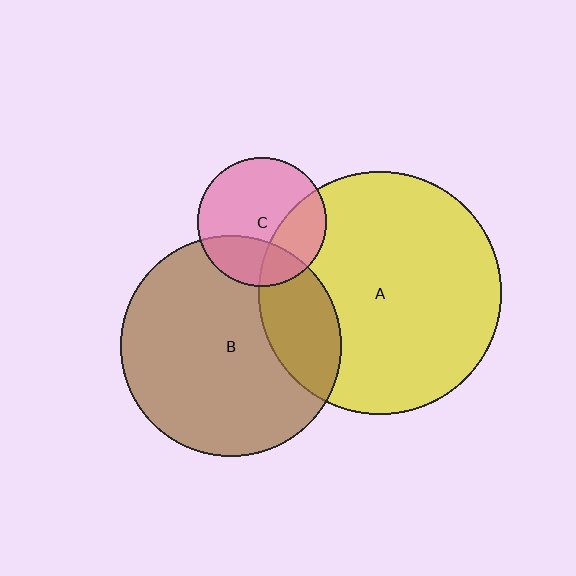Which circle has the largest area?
Circle A (yellow).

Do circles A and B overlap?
Yes.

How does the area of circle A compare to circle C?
Approximately 3.5 times.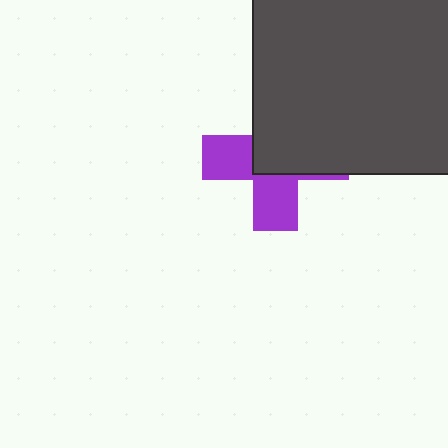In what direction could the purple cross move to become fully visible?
The purple cross could move toward the lower-left. That would shift it out from behind the dark gray square entirely.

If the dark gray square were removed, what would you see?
You would see the complete purple cross.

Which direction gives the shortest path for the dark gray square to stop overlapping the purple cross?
Moving toward the upper-right gives the shortest separation.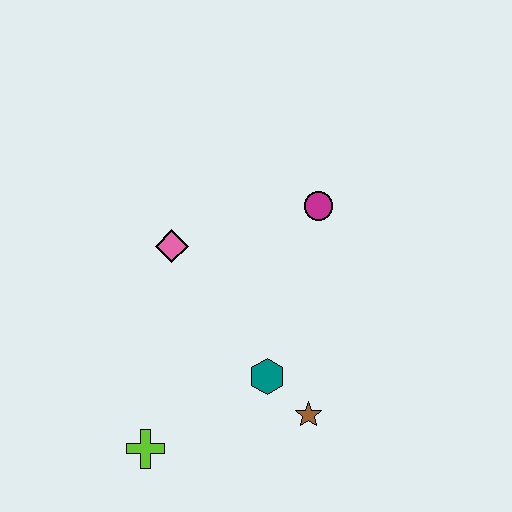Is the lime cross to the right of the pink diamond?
No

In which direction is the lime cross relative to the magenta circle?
The lime cross is below the magenta circle.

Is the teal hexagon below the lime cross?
No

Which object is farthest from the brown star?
The pink diamond is farthest from the brown star.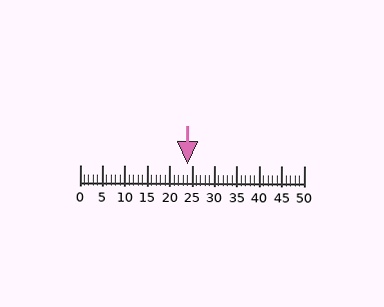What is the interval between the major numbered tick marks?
The major tick marks are spaced 5 units apart.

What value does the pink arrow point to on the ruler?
The pink arrow points to approximately 24.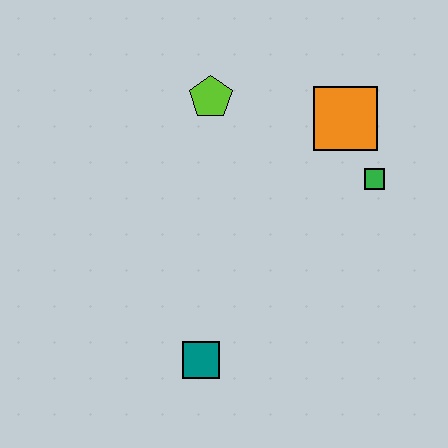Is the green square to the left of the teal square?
No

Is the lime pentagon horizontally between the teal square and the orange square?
Yes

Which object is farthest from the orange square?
The teal square is farthest from the orange square.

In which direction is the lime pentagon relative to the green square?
The lime pentagon is to the left of the green square.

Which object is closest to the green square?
The orange square is closest to the green square.